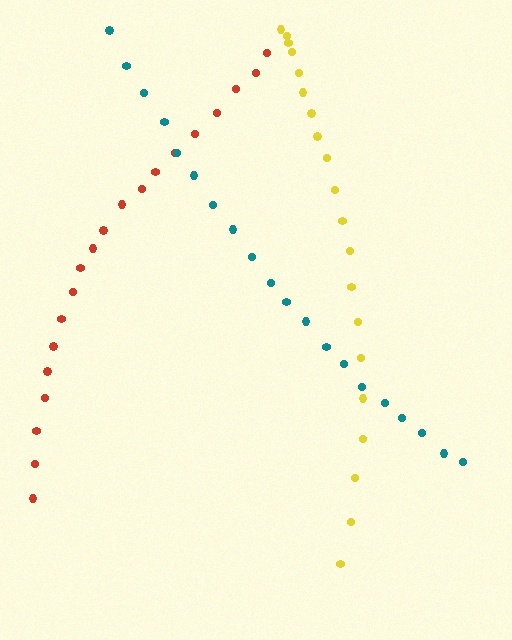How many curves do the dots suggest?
There are 3 distinct paths.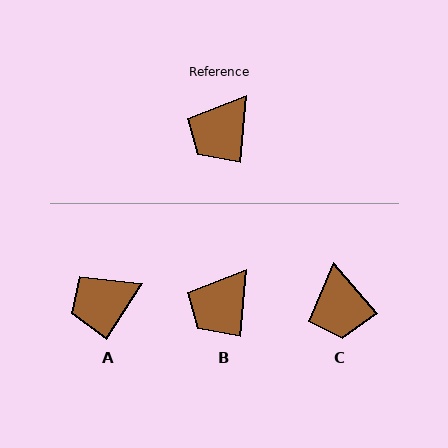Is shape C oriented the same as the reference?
No, it is off by about 47 degrees.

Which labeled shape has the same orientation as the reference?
B.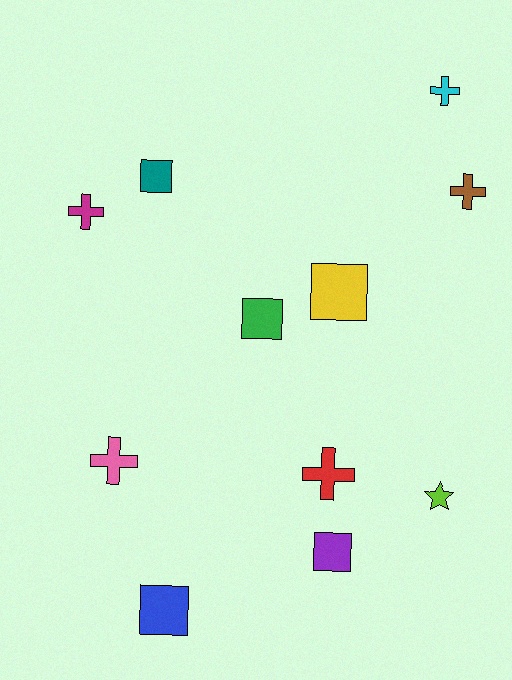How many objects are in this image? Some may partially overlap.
There are 11 objects.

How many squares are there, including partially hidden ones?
There are 5 squares.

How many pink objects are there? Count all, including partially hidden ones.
There is 1 pink object.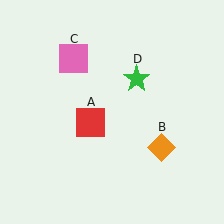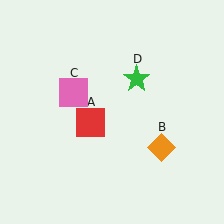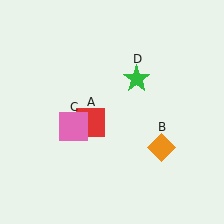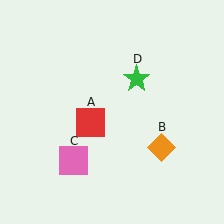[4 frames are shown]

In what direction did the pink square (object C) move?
The pink square (object C) moved down.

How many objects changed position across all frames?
1 object changed position: pink square (object C).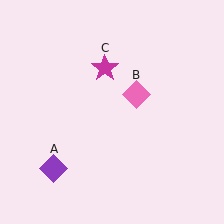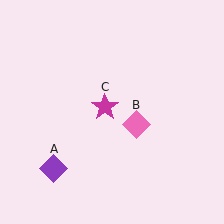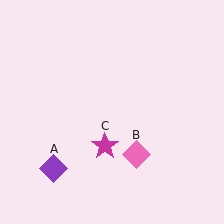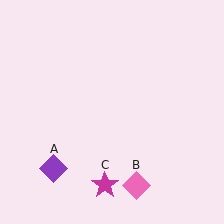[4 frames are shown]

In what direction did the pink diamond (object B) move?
The pink diamond (object B) moved down.